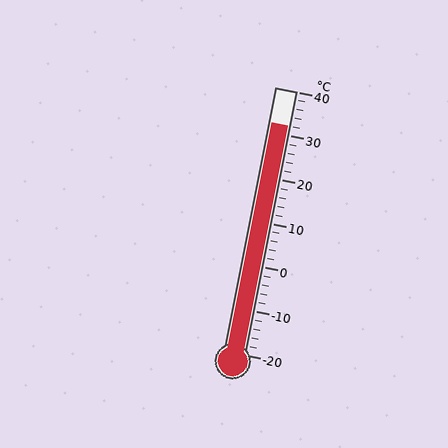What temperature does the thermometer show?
The thermometer shows approximately 32°C.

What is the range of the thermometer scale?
The thermometer scale ranges from -20°C to 40°C.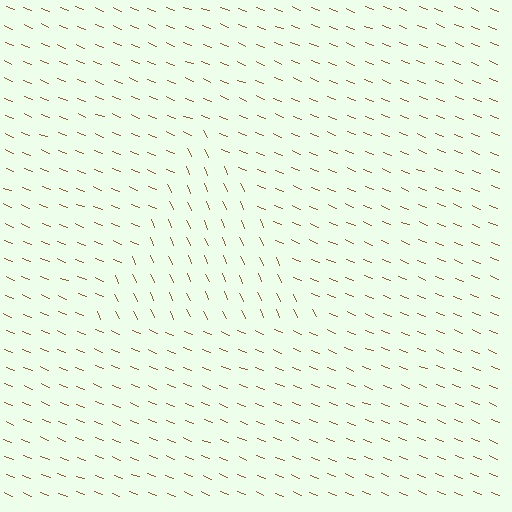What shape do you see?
I see a triangle.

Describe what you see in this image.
The image is filled with small brown line segments. A triangle region in the image has lines oriented differently from the surrounding lines, creating a visible texture boundary.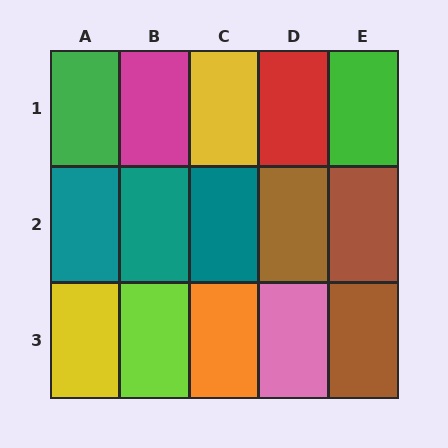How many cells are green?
2 cells are green.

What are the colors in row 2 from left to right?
Teal, teal, teal, brown, brown.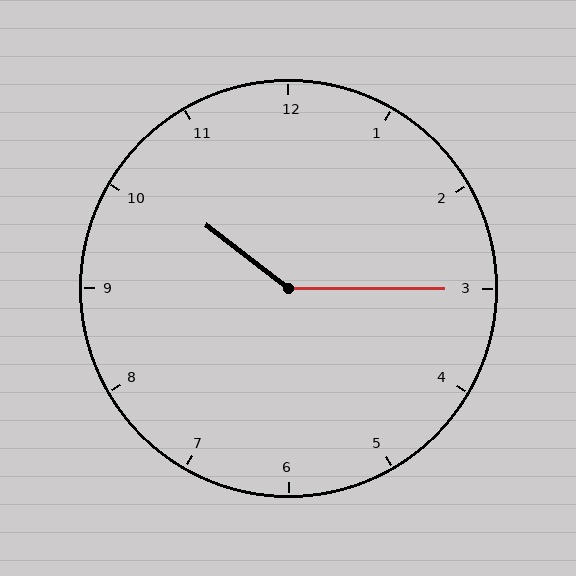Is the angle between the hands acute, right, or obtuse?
It is obtuse.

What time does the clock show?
10:15.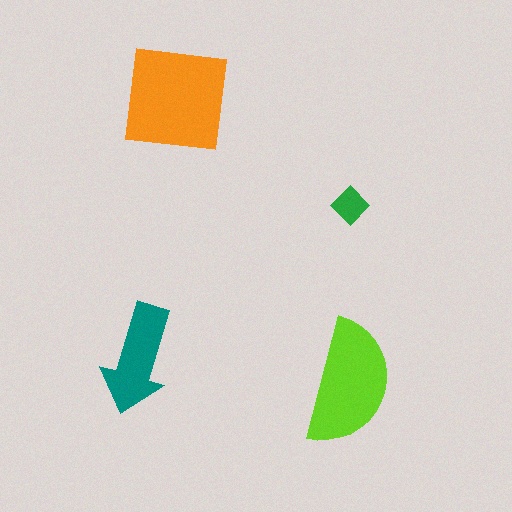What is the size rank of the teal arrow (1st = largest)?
3rd.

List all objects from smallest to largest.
The green diamond, the teal arrow, the lime semicircle, the orange square.